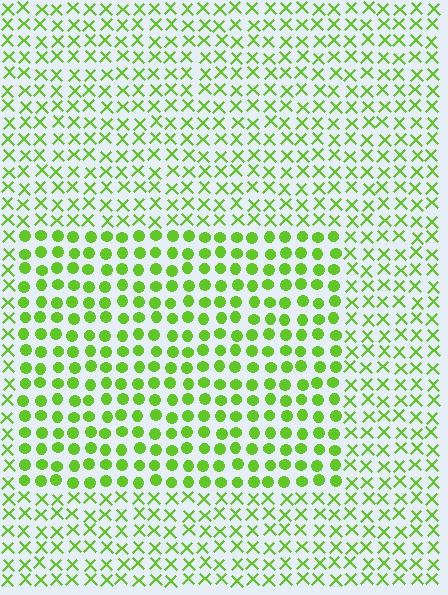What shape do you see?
I see a rectangle.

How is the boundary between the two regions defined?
The boundary is defined by a change in element shape: circles inside vs. X marks outside. All elements share the same color and spacing.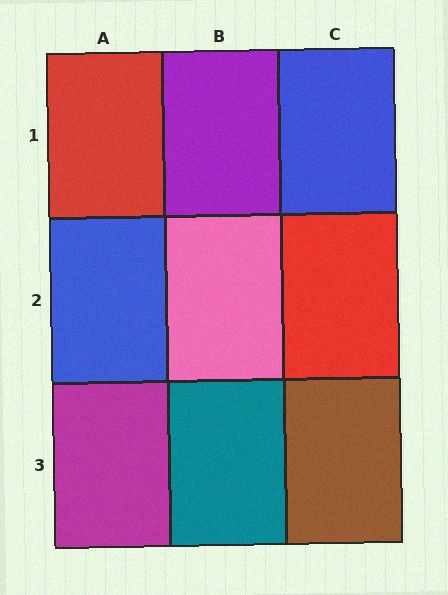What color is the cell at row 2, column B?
Pink.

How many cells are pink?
1 cell is pink.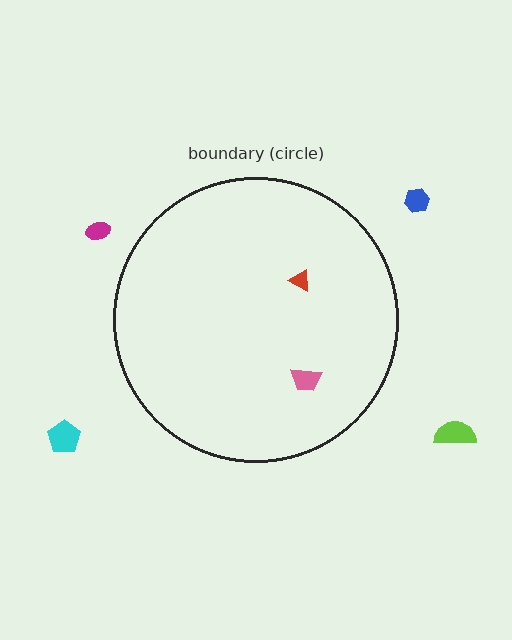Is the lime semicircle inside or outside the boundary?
Outside.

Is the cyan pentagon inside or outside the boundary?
Outside.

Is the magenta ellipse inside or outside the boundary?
Outside.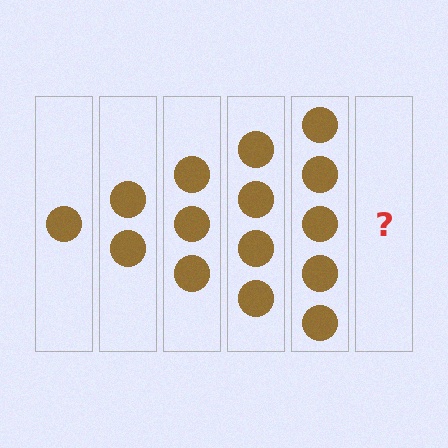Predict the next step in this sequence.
The next step is 6 circles.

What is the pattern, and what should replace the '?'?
The pattern is that each step adds one more circle. The '?' should be 6 circles.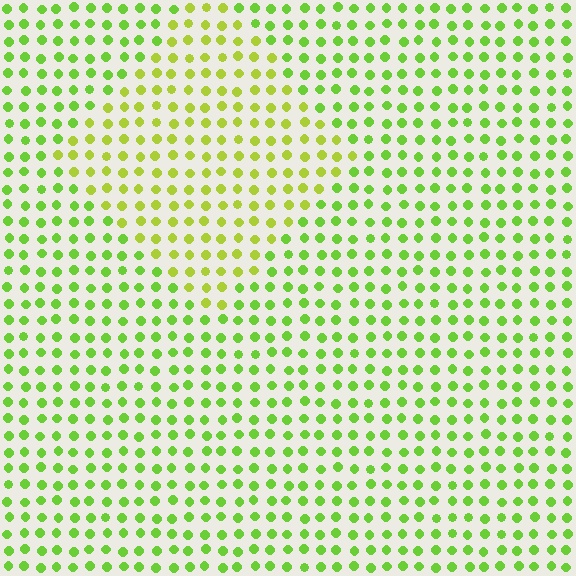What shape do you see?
I see a diamond.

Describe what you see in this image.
The image is filled with small lime elements in a uniform arrangement. A diamond-shaped region is visible where the elements are tinted to a slightly different hue, forming a subtle color boundary.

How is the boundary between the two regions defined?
The boundary is defined purely by a slight shift in hue (about 25 degrees). Spacing, size, and orientation are identical on both sides.